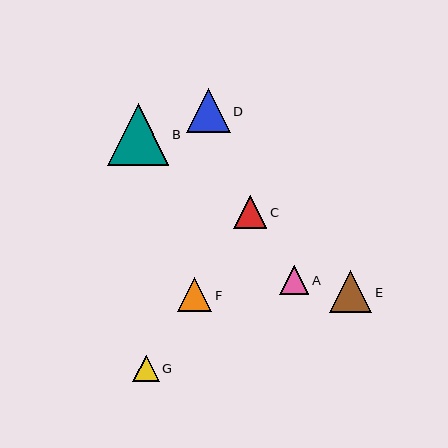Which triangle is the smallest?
Triangle G is the smallest with a size of approximately 27 pixels.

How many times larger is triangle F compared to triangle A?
Triangle F is approximately 1.2 times the size of triangle A.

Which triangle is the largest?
Triangle B is the largest with a size of approximately 61 pixels.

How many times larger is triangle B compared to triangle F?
Triangle B is approximately 1.8 times the size of triangle F.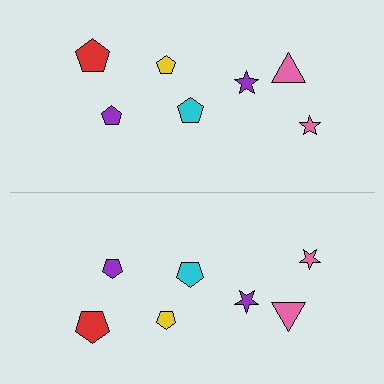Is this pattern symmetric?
Yes, this pattern has bilateral (reflection) symmetry.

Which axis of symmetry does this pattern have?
The pattern has a horizontal axis of symmetry running through the center of the image.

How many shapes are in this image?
There are 14 shapes in this image.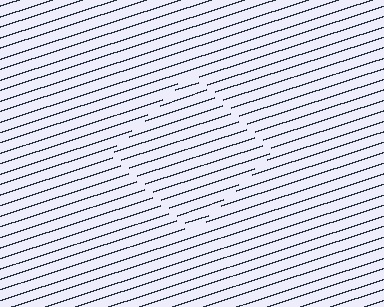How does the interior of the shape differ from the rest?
The interior of the shape contains the same grating, shifted by half a period — the contour is defined by the phase discontinuity where line-ends from the inner and outer gratings abut.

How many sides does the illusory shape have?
4 sides — the line-ends trace a square.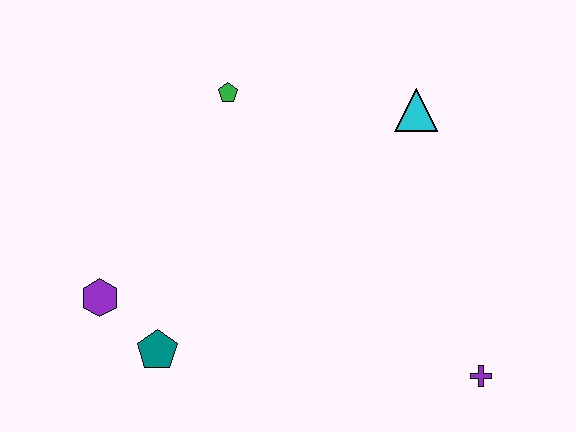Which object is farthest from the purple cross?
The purple hexagon is farthest from the purple cross.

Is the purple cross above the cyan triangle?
No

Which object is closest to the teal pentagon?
The purple hexagon is closest to the teal pentagon.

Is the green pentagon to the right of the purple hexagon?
Yes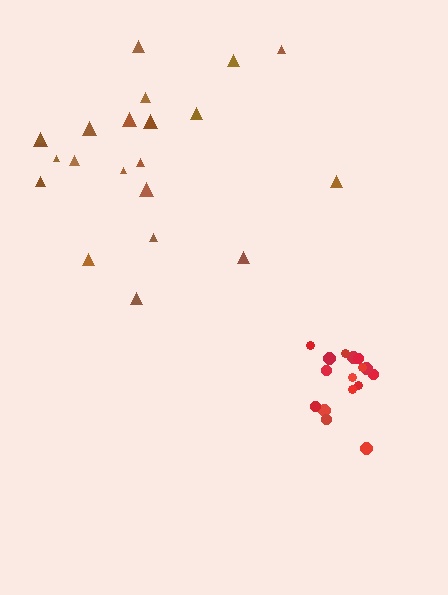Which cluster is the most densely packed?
Red.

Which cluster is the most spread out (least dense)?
Brown.